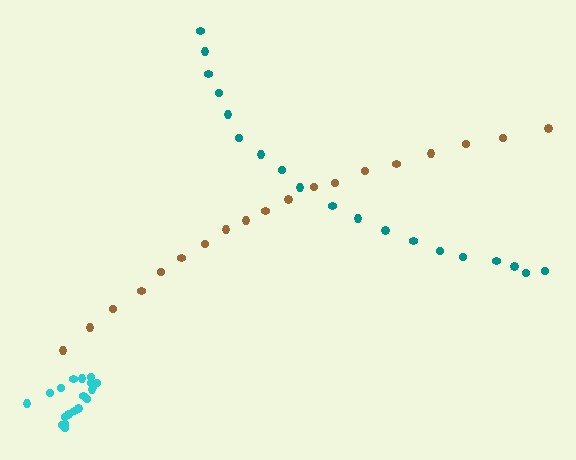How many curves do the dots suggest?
There are 3 distinct paths.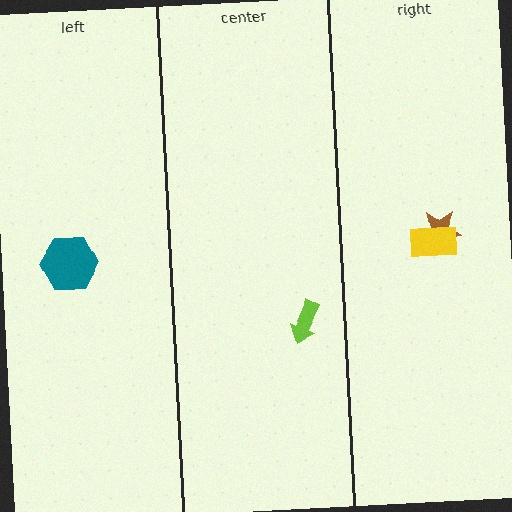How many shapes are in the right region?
2.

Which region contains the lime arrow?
The center region.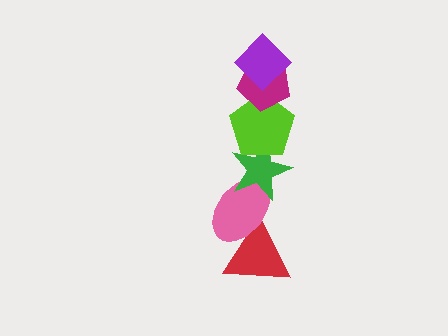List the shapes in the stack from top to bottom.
From top to bottom: the purple diamond, the magenta pentagon, the lime pentagon, the green star, the pink ellipse, the red triangle.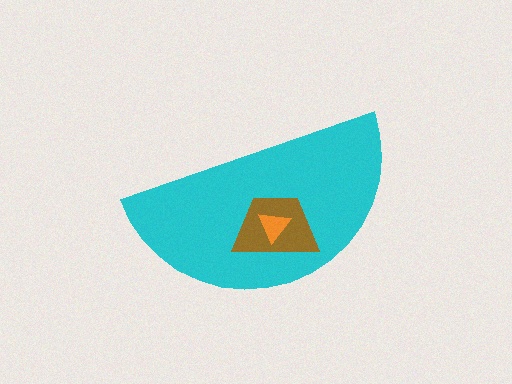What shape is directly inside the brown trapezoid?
The orange triangle.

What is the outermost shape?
The cyan semicircle.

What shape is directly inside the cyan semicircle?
The brown trapezoid.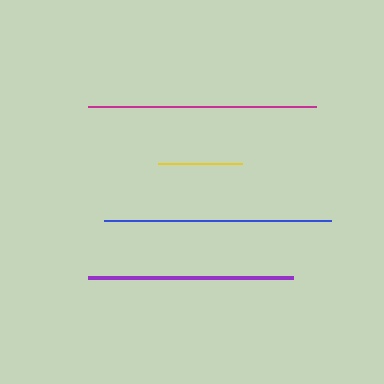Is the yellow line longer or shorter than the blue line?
The blue line is longer than the yellow line.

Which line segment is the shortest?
The yellow line is the shortest at approximately 84 pixels.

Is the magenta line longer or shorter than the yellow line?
The magenta line is longer than the yellow line.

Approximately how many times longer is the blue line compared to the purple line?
The blue line is approximately 1.1 times the length of the purple line.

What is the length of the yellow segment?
The yellow segment is approximately 84 pixels long.